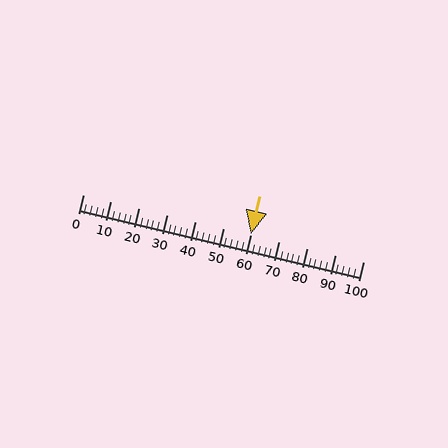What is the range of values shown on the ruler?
The ruler shows values from 0 to 100.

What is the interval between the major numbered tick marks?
The major tick marks are spaced 10 units apart.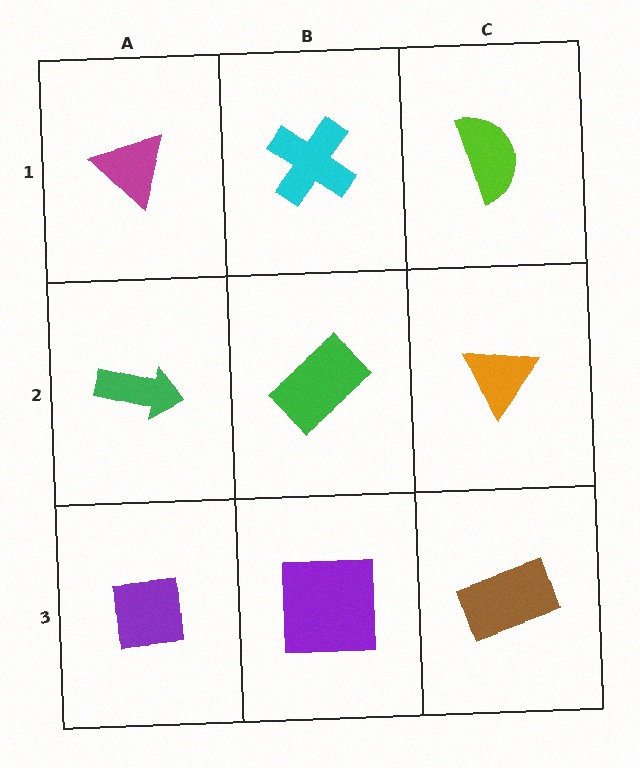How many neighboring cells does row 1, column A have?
2.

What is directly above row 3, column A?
A green arrow.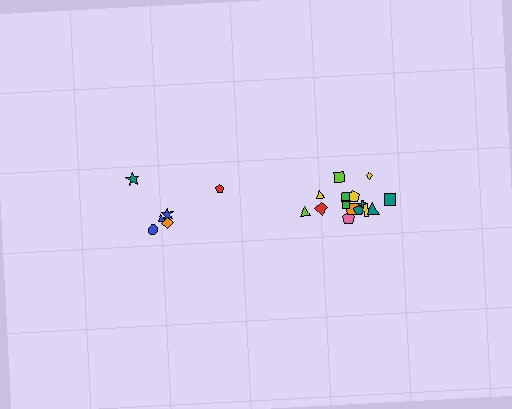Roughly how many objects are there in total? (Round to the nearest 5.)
Roughly 20 objects in total.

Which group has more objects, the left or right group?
The right group.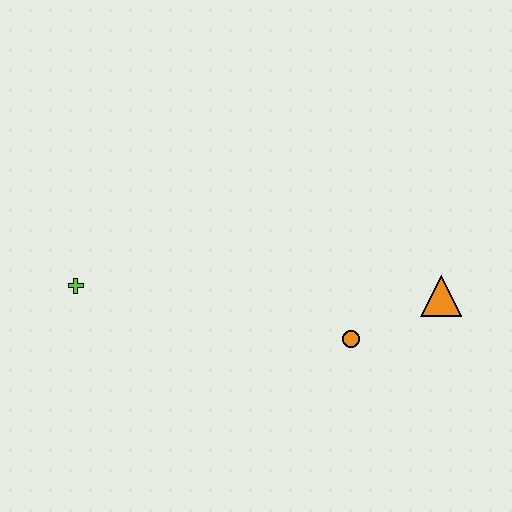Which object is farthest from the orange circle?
The lime cross is farthest from the orange circle.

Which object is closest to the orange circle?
The orange triangle is closest to the orange circle.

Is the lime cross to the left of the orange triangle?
Yes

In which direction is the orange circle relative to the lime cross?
The orange circle is to the right of the lime cross.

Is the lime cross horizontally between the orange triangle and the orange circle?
No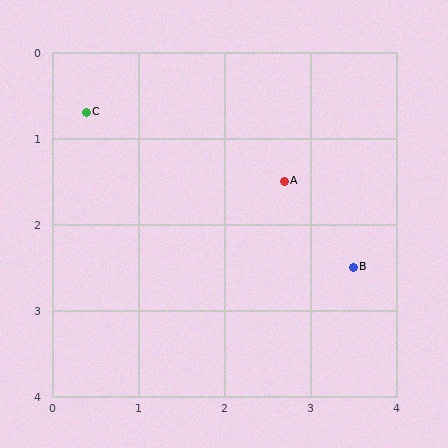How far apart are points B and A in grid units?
Points B and A are about 1.3 grid units apart.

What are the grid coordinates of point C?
Point C is at approximately (0.4, 0.7).